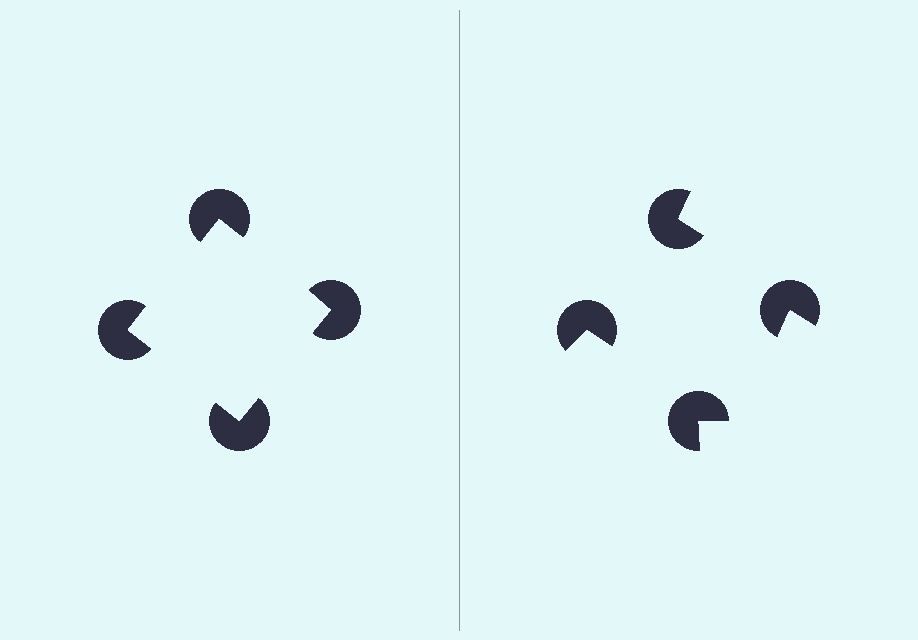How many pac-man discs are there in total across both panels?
8 — 4 on each side.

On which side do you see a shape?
An illusory square appears on the left side. On the right side the wedge cuts are rotated, so no coherent shape forms.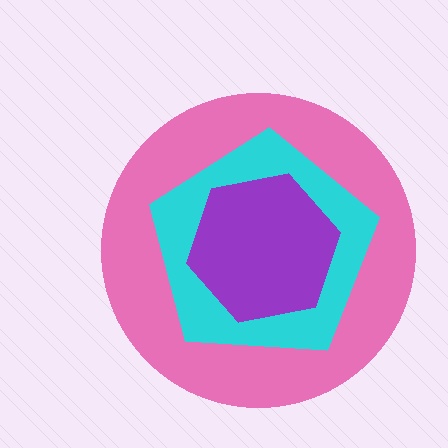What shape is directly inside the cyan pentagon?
The purple hexagon.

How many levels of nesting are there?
3.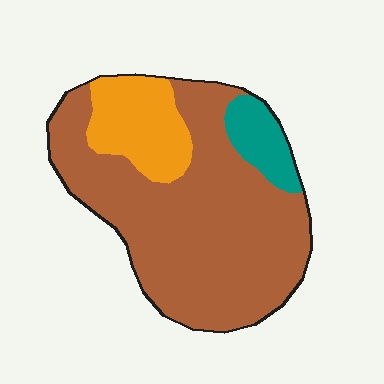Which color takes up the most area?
Brown, at roughly 75%.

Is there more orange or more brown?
Brown.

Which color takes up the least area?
Teal, at roughly 10%.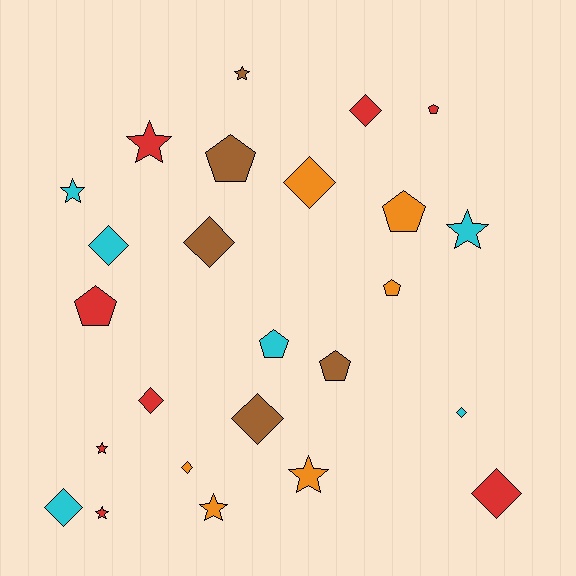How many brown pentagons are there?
There are 2 brown pentagons.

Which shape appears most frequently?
Diamond, with 10 objects.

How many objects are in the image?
There are 25 objects.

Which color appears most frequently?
Red, with 8 objects.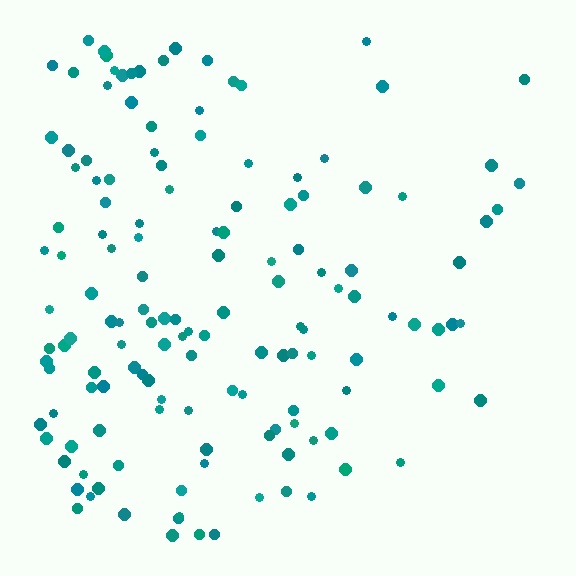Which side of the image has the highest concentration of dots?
The left.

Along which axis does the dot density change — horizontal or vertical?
Horizontal.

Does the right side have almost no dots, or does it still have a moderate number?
Still a moderate number, just noticeably fewer than the left.